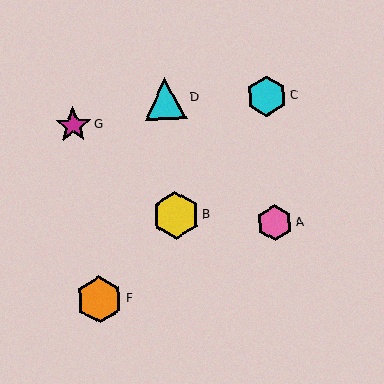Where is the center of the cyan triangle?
The center of the cyan triangle is at (166, 99).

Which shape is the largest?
The yellow hexagon (labeled B) is the largest.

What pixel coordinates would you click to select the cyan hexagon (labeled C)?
Click at (267, 96) to select the cyan hexagon C.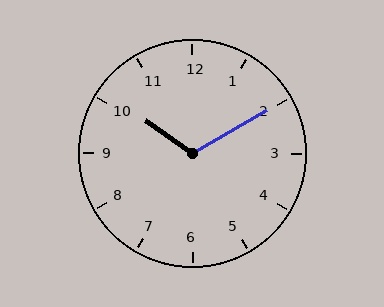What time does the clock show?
10:10.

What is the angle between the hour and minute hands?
Approximately 115 degrees.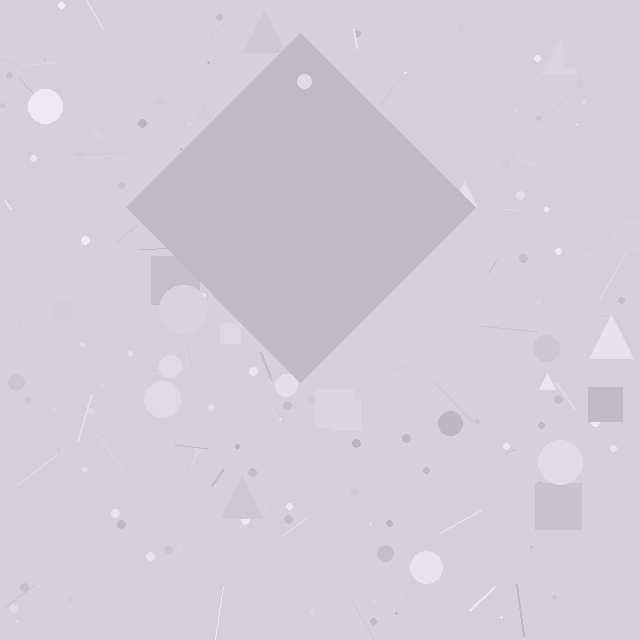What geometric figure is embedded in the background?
A diamond is embedded in the background.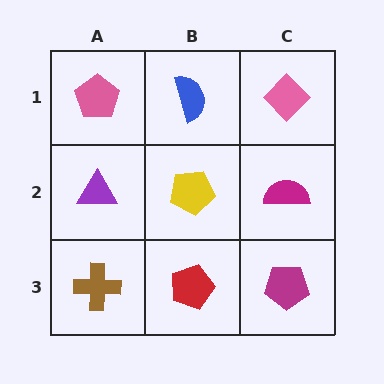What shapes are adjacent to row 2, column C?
A pink diamond (row 1, column C), a magenta pentagon (row 3, column C), a yellow pentagon (row 2, column B).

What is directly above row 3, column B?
A yellow pentagon.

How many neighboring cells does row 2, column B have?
4.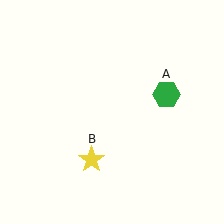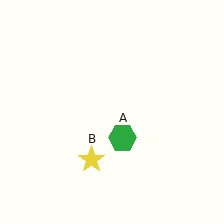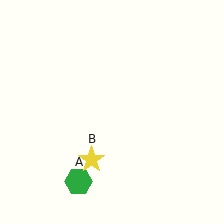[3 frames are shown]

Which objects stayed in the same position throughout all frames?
Yellow star (object B) remained stationary.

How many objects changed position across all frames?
1 object changed position: green hexagon (object A).